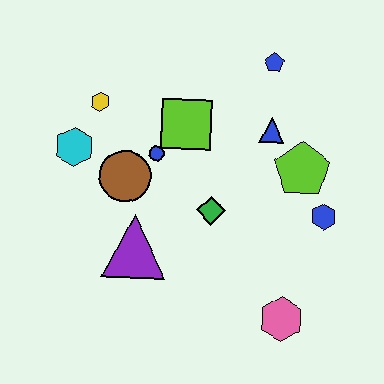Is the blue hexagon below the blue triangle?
Yes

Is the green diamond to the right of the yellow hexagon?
Yes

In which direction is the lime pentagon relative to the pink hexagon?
The lime pentagon is above the pink hexagon.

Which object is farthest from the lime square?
The pink hexagon is farthest from the lime square.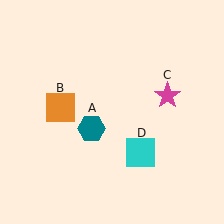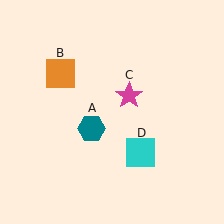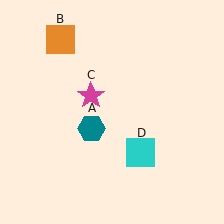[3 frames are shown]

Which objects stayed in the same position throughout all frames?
Teal hexagon (object A) and cyan square (object D) remained stationary.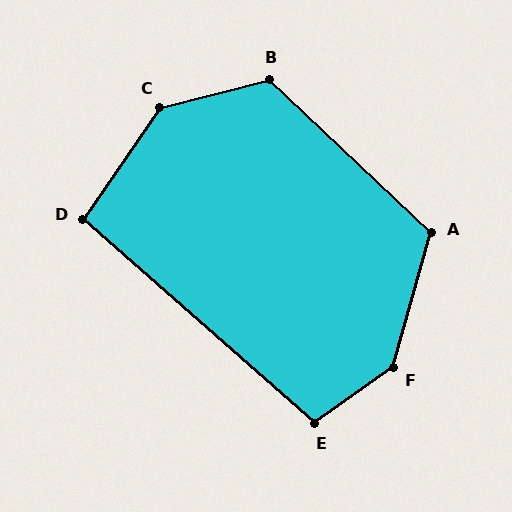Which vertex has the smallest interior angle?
D, at approximately 97 degrees.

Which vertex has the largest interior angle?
F, at approximately 141 degrees.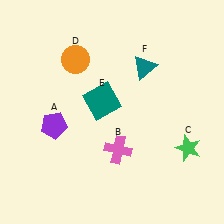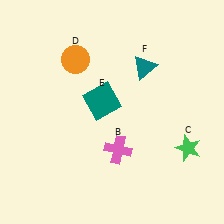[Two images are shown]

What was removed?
The purple pentagon (A) was removed in Image 2.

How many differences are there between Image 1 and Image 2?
There is 1 difference between the two images.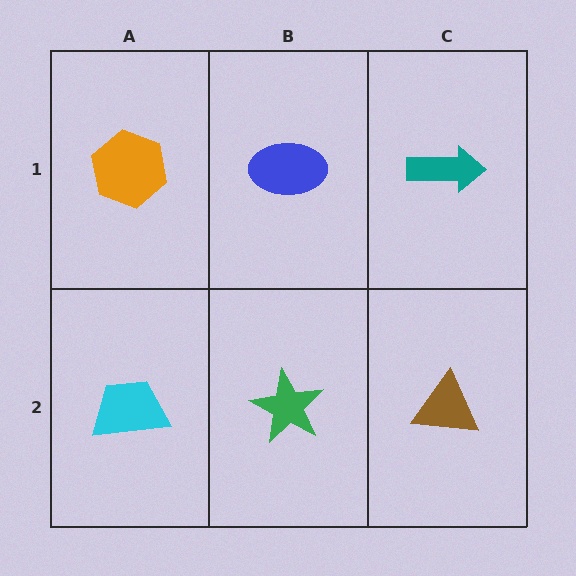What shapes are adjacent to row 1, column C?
A brown triangle (row 2, column C), a blue ellipse (row 1, column B).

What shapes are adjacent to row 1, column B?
A green star (row 2, column B), an orange hexagon (row 1, column A), a teal arrow (row 1, column C).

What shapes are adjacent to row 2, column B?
A blue ellipse (row 1, column B), a cyan trapezoid (row 2, column A), a brown triangle (row 2, column C).